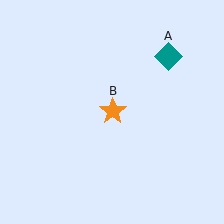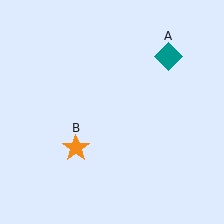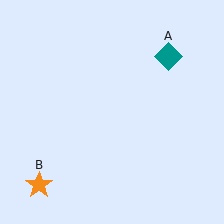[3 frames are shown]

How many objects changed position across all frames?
1 object changed position: orange star (object B).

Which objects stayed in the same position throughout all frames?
Teal diamond (object A) remained stationary.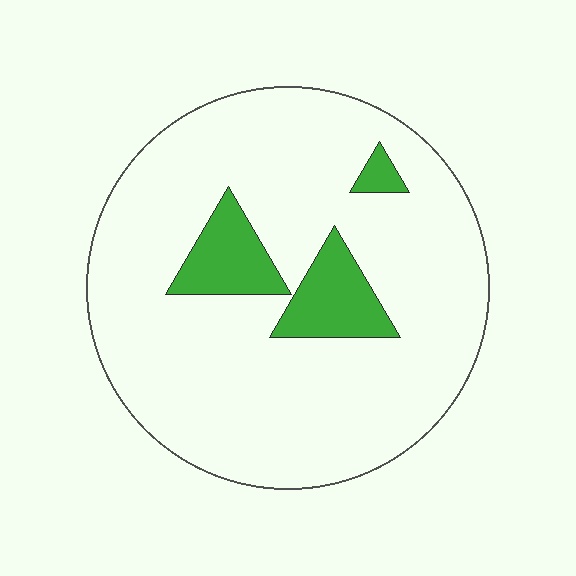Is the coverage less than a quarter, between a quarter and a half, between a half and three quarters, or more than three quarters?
Less than a quarter.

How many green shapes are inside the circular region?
3.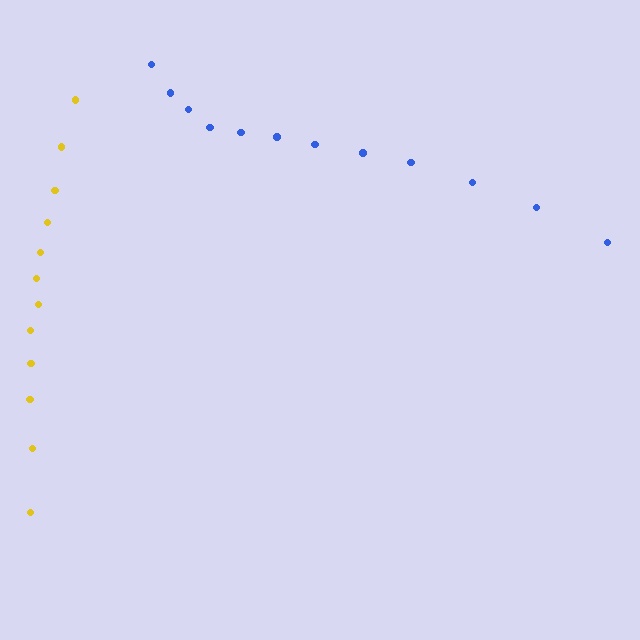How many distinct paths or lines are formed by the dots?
There are 2 distinct paths.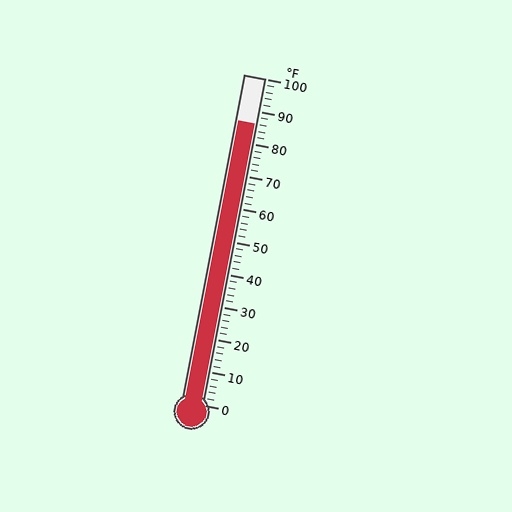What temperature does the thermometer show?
The thermometer shows approximately 86°F.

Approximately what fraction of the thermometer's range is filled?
The thermometer is filled to approximately 85% of its range.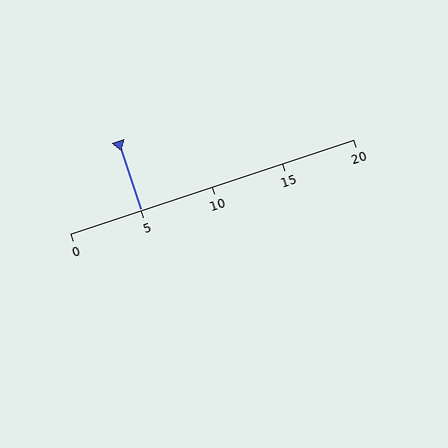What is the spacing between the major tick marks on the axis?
The major ticks are spaced 5 apart.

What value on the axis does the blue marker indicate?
The marker indicates approximately 5.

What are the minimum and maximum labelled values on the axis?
The axis runs from 0 to 20.